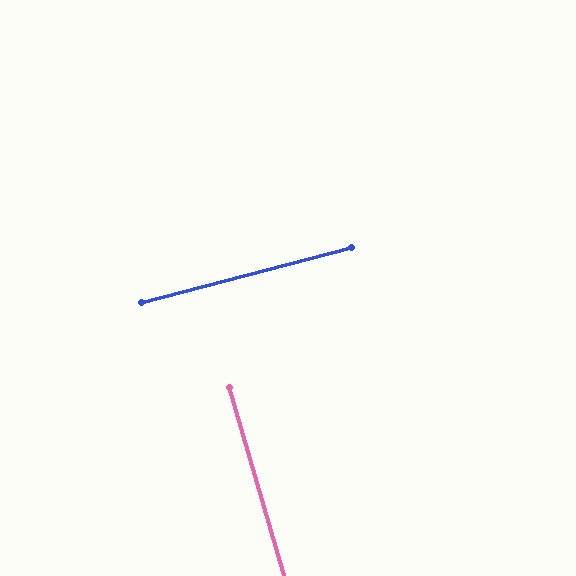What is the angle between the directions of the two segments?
Approximately 89 degrees.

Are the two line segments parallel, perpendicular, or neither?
Perpendicular — they meet at approximately 89°.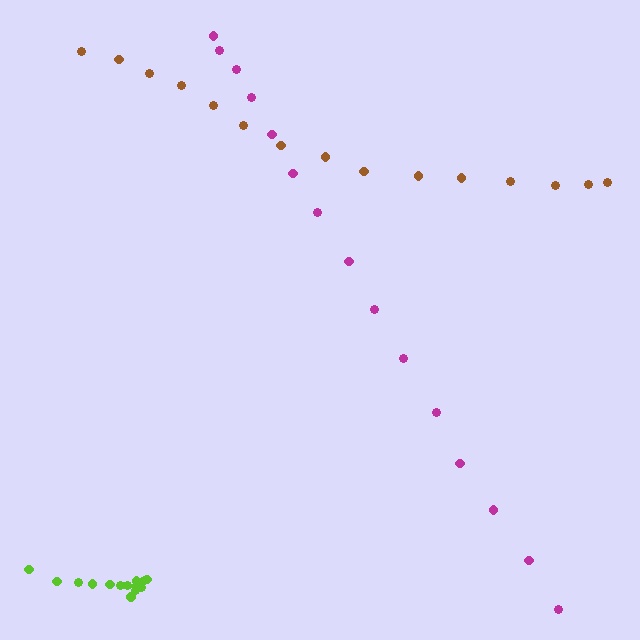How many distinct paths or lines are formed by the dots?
There are 3 distinct paths.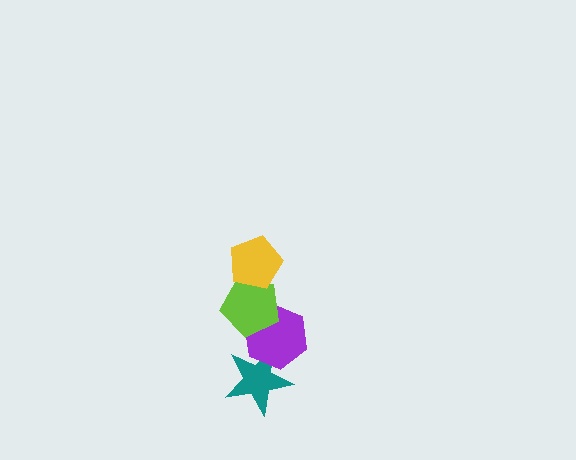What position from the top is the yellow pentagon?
The yellow pentagon is 1st from the top.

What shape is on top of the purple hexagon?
The lime pentagon is on top of the purple hexagon.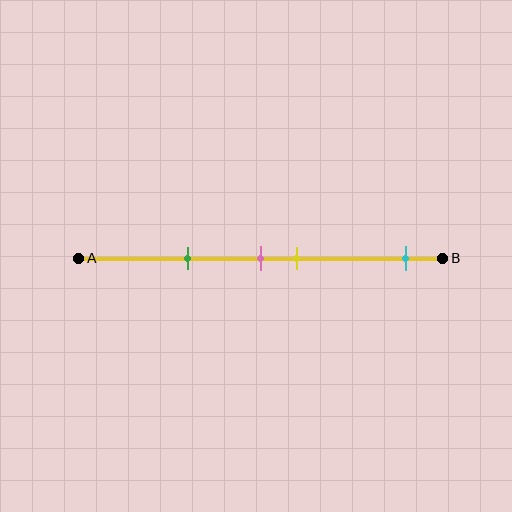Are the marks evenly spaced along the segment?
No, the marks are not evenly spaced.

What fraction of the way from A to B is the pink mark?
The pink mark is approximately 50% (0.5) of the way from A to B.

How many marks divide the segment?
There are 4 marks dividing the segment.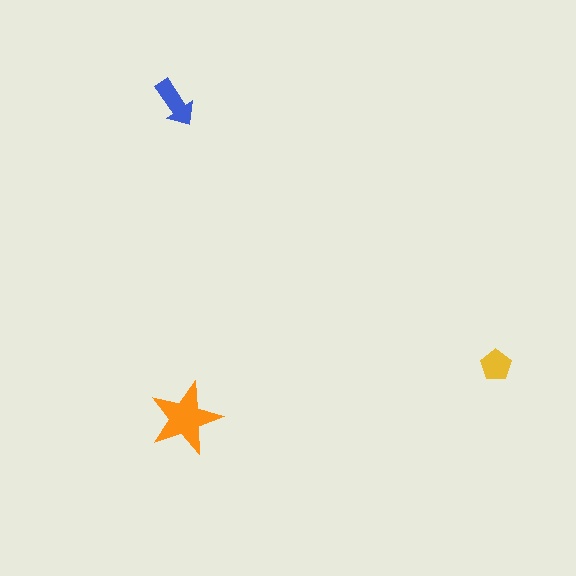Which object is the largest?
The orange star.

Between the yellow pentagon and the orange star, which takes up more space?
The orange star.